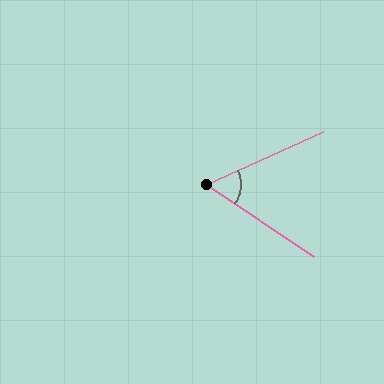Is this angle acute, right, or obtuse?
It is acute.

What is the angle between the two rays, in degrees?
Approximately 58 degrees.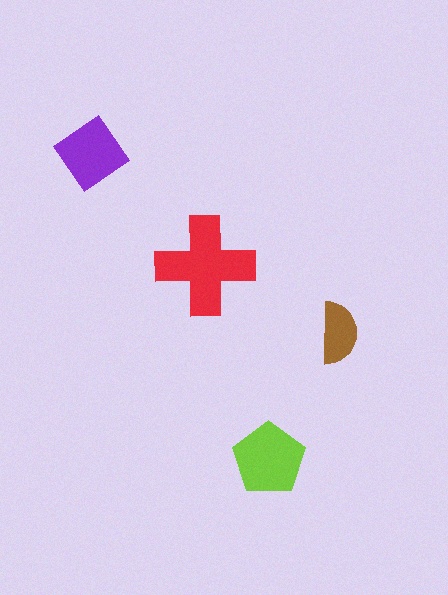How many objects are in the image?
There are 4 objects in the image.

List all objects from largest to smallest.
The red cross, the lime pentagon, the purple diamond, the brown semicircle.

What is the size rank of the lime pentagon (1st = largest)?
2nd.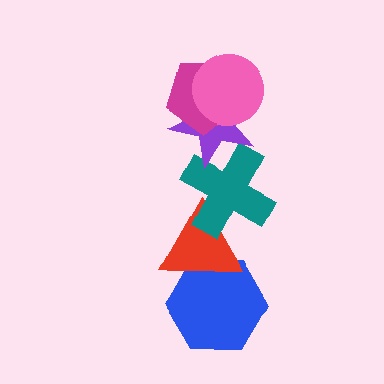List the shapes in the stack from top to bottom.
From top to bottom: the pink circle, the magenta pentagon, the purple star, the teal cross, the red triangle, the blue hexagon.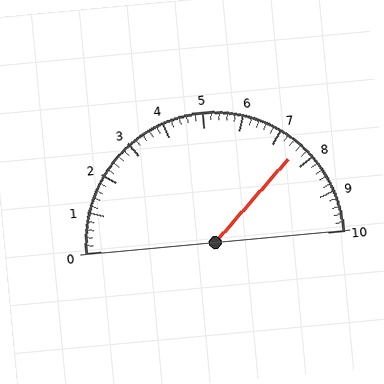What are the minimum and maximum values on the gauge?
The gauge ranges from 0 to 10.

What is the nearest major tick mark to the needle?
The nearest major tick mark is 8.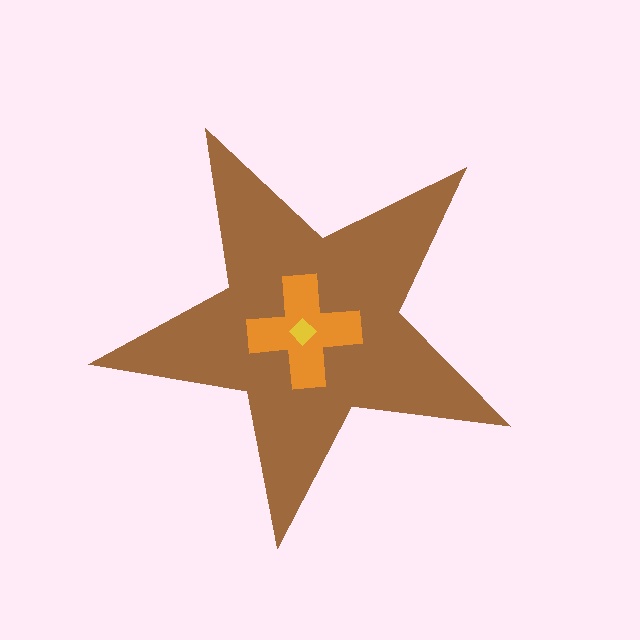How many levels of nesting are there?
3.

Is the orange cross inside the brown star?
Yes.